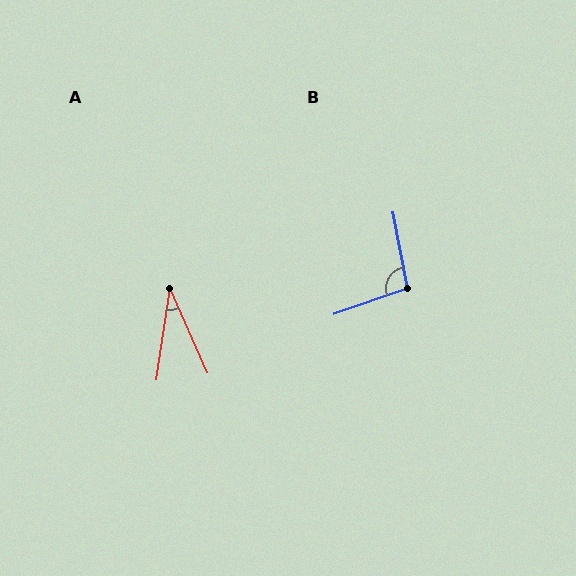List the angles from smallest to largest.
A (32°), B (98°).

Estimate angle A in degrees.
Approximately 32 degrees.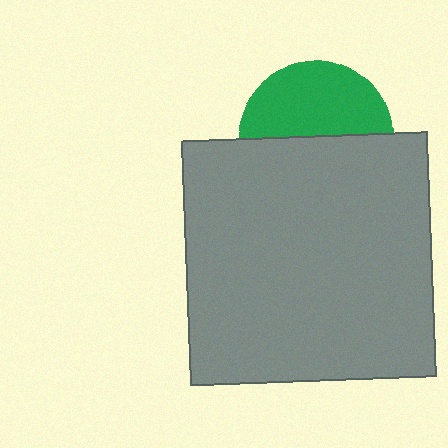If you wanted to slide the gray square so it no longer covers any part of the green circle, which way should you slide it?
Slide it down — that is the most direct way to separate the two shapes.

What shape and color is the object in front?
The object in front is a gray square.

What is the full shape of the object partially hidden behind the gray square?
The partially hidden object is a green circle.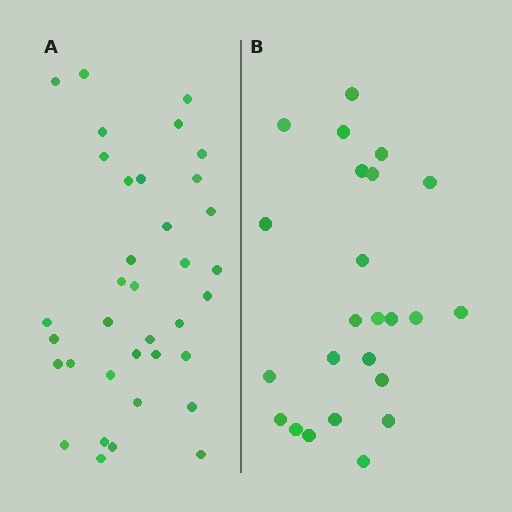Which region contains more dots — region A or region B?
Region A (the left region) has more dots.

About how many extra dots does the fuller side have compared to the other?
Region A has roughly 12 or so more dots than region B.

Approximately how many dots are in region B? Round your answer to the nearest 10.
About 20 dots. (The exact count is 24, which rounds to 20.)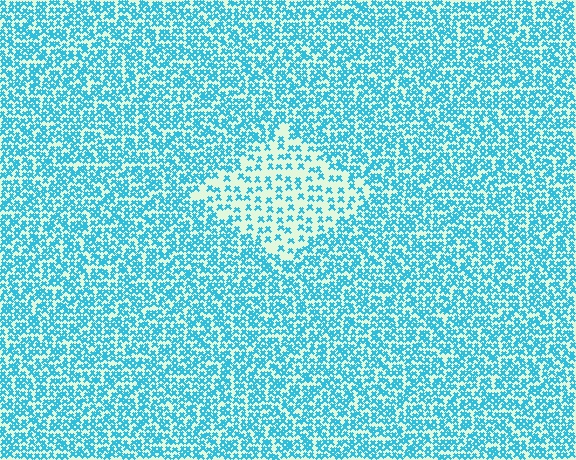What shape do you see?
I see a diamond.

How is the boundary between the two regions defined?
The boundary is defined by a change in element density (approximately 2.2x ratio). All elements are the same color, size, and shape.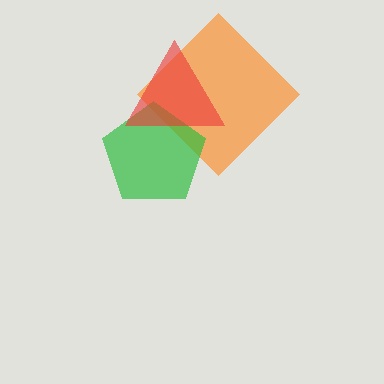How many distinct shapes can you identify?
There are 3 distinct shapes: an orange diamond, a green pentagon, a red triangle.